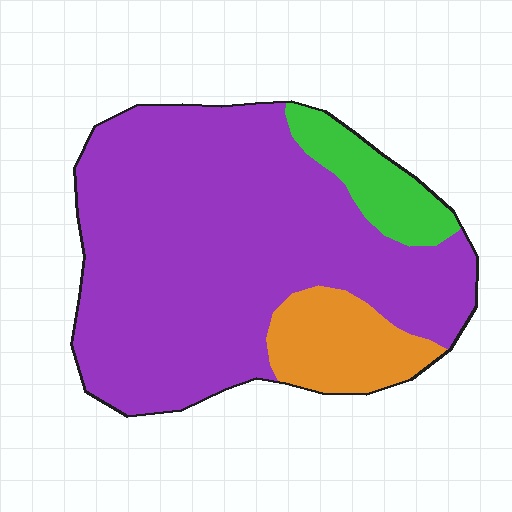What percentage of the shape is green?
Green covers roughly 10% of the shape.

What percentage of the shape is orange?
Orange covers around 15% of the shape.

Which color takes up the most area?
Purple, at roughly 75%.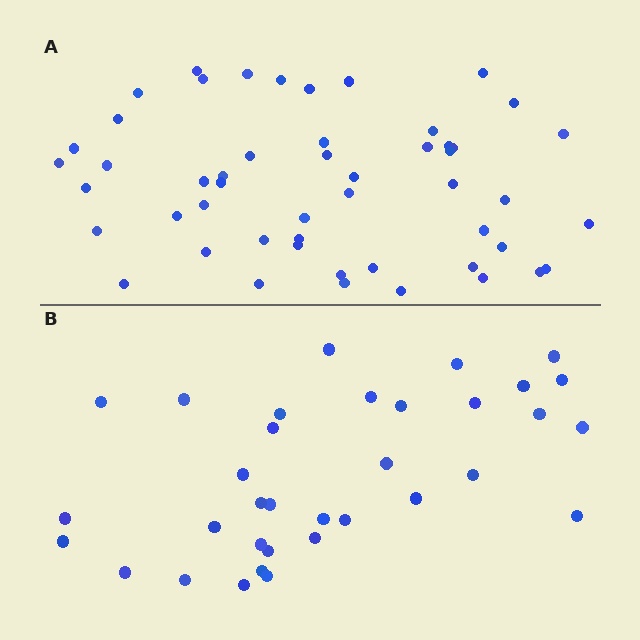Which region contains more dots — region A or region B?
Region A (the top region) has more dots.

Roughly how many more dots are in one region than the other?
Region A has approximately 15 more dots than region B.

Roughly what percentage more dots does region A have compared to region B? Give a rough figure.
About 50% more.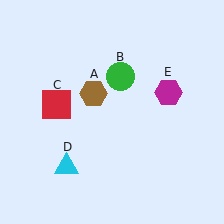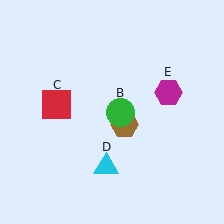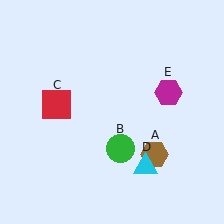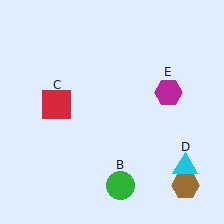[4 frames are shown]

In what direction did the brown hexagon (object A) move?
The brown hexagon (object A) moved down and to the right.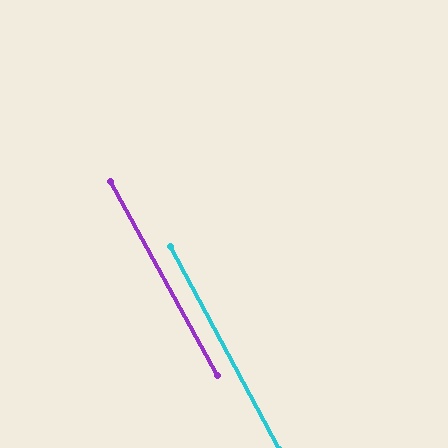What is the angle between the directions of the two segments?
Approximately 0 degrees.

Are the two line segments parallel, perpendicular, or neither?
Parallel — their directions differ by only 0.5°.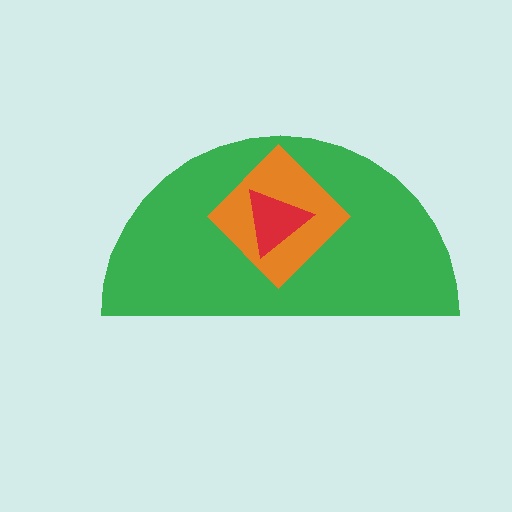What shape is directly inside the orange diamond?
The red triangle.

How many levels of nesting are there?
3.